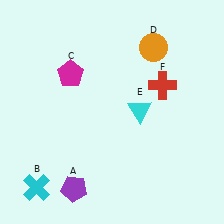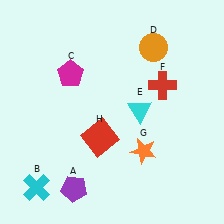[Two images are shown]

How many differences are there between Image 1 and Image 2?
There are 2 differences between the two images.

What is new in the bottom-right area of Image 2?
An orange star (G) was added in the bottom-right area of Image 2.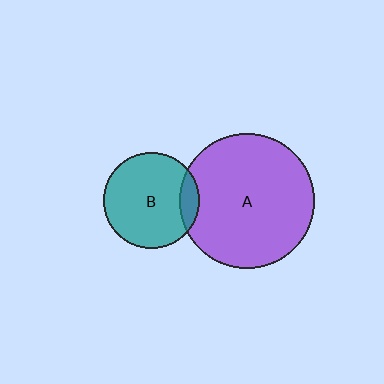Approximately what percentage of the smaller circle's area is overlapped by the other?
Approximately 10%.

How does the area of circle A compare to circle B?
Approximately 2.0 times.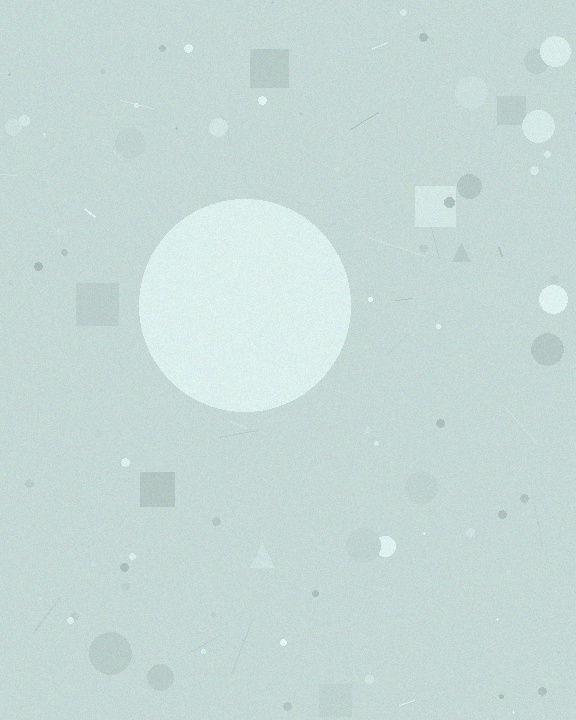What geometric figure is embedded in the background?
A circle is embedded in the background.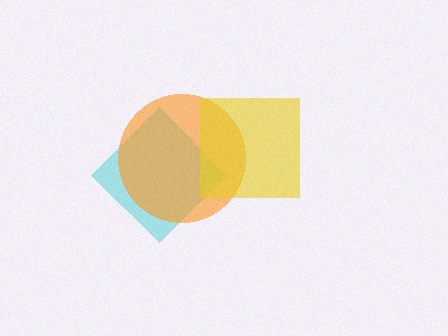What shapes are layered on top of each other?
The layered shapes are: a cyan diamond, an orange circle, a yellow square.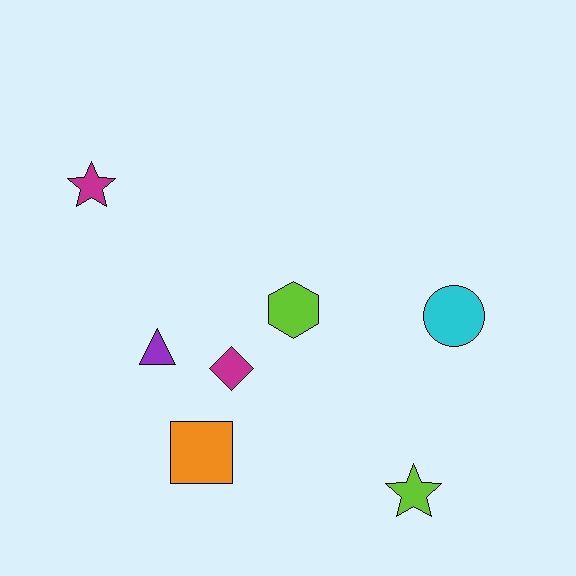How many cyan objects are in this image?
There is 1 cyan object.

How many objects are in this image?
There are 7 objects.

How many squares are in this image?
There is 1 square.